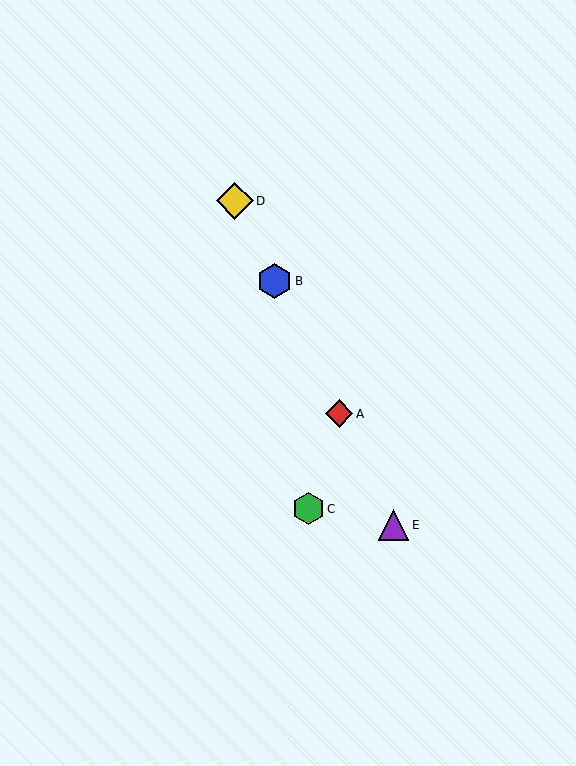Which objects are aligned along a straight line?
Objects A, B, D, E are aligned along a straight line.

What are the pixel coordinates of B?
Object B is at (274, 281).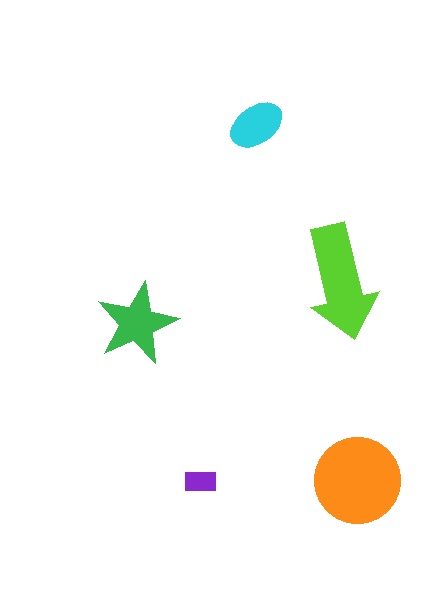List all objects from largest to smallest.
The orange circle, the lime arrow, the green star, the cyan ellipse, the purple rectangle.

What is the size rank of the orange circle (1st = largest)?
1st.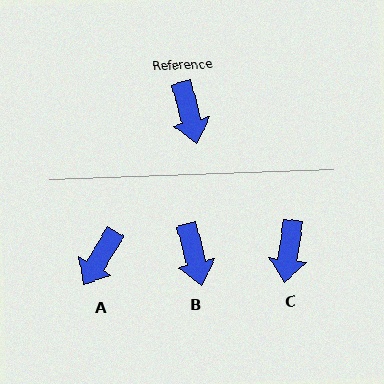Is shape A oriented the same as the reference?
No, it is off by about 46 degrees.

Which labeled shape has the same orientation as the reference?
B.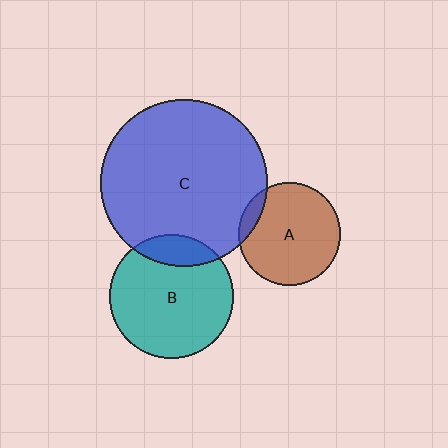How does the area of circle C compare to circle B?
Approximately 1.8 times.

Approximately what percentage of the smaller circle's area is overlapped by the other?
Approximately 10%.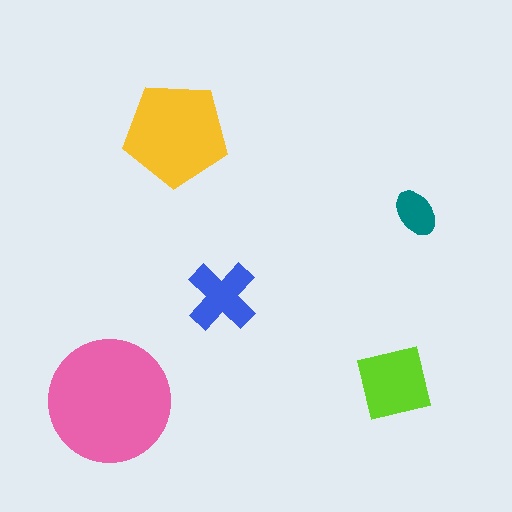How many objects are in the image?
There are 5 objects in the image.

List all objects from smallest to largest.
The teal ellipse, the blue cross, the lime square, the yellow pentagon, the pink circle.